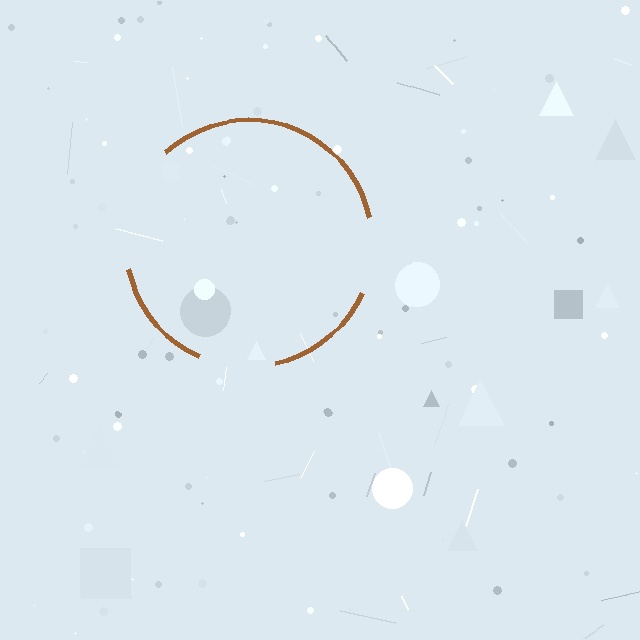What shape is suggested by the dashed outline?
The dashed outline suggests a circle.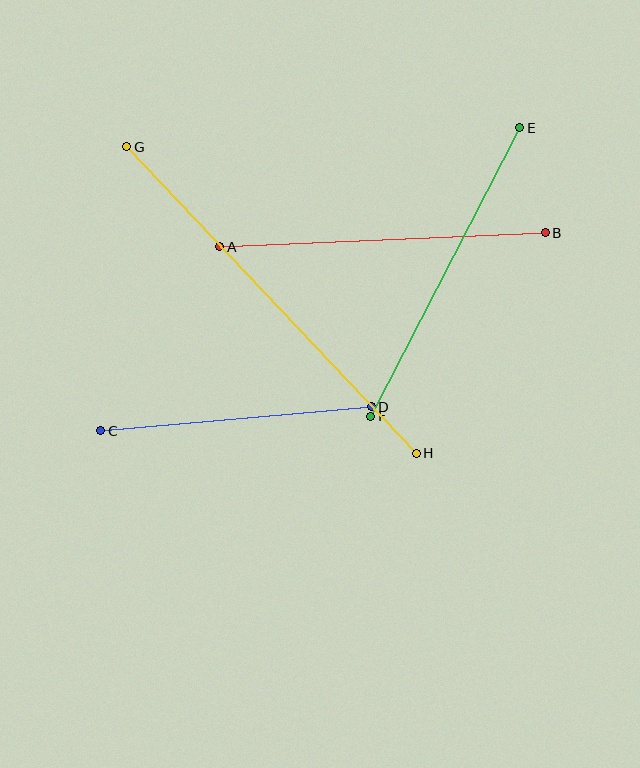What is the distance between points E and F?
The distance is approximately 325 pixels.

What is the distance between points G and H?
The distance is approximately 422 pixels.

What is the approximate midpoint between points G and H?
The midpoint is at approximately (271, 300) pixels.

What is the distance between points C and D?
The distance is approximately 272 pixels.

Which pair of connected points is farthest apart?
Points G and H are farthest apart.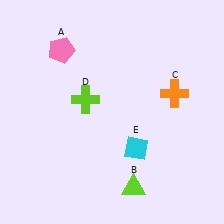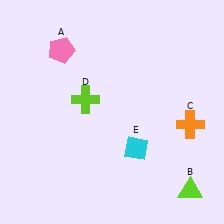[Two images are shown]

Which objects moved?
The objects that moved are: the lime triangle (B), the orange cross (C).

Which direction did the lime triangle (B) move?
The lime triangle (B) moved right.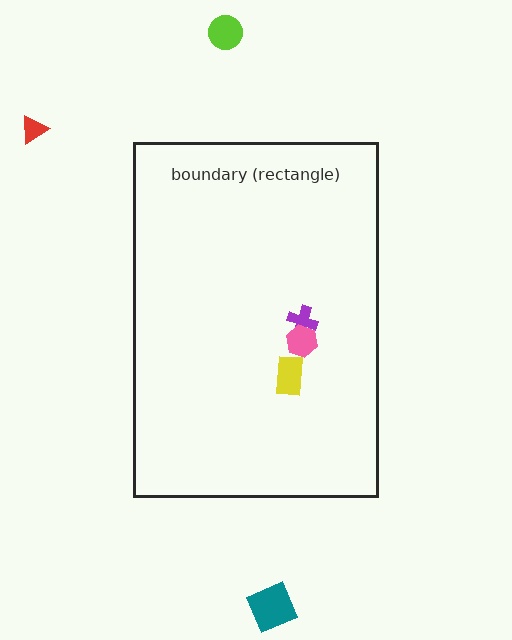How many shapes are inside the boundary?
3 inside, 3 outside.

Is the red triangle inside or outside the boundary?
Outside.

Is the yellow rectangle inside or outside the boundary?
Inside.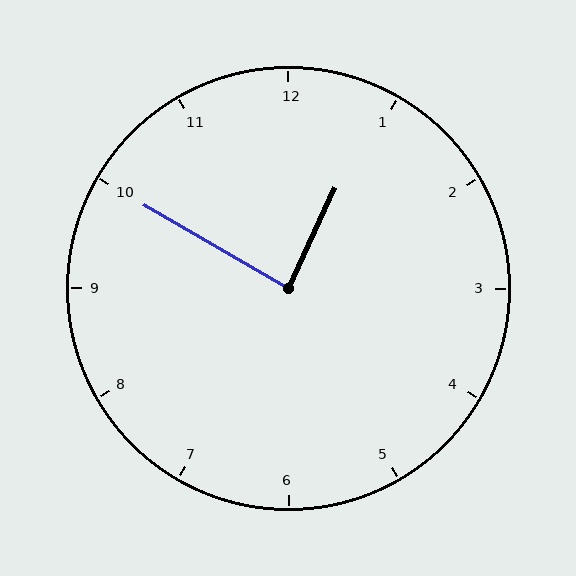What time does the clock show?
12:50.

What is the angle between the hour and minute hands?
Approximately 85 degrees.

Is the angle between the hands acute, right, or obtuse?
It is right.